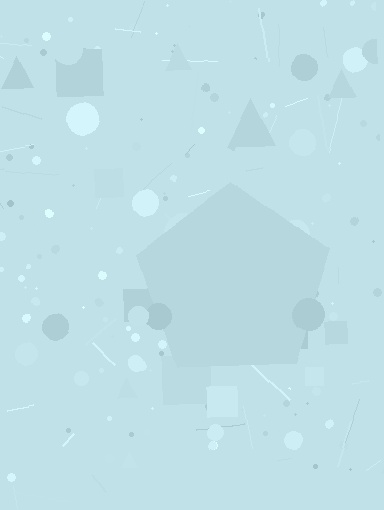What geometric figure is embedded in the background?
A pentagon is embedded in the background.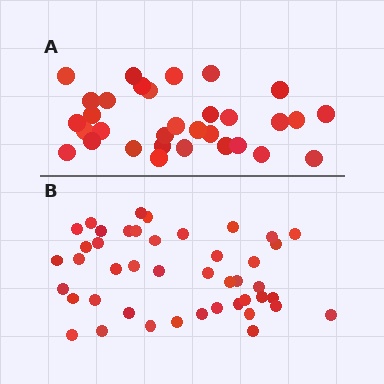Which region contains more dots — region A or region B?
Region B (the bottom region) has more dots.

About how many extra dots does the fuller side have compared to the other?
Region B has roughly 12 or so more dots than region A.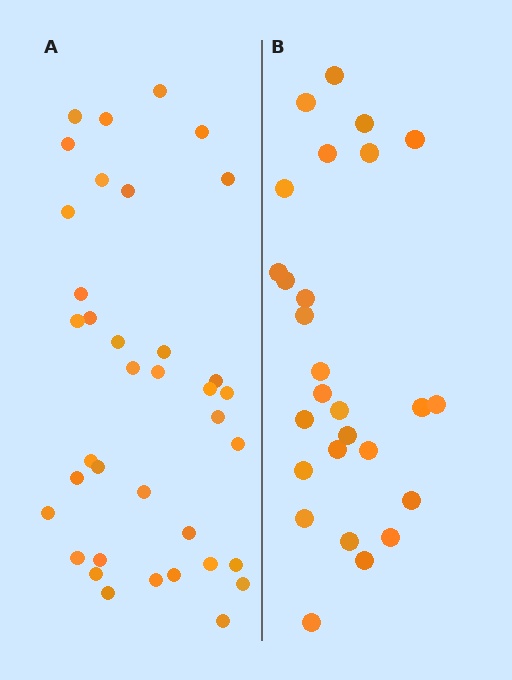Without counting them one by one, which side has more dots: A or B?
Region A (the left region) has more dots.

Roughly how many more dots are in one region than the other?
Region A has roughly 10 or so more dots than region B.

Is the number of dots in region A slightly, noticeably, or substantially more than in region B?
Region A has noticeably more, but not dramatically so. The ratio is roughly 1.4 to 1.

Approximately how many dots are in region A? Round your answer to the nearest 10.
About 40 dots. (The exact count is 37, which rounds to 40.)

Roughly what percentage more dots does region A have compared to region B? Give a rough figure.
About 35% more.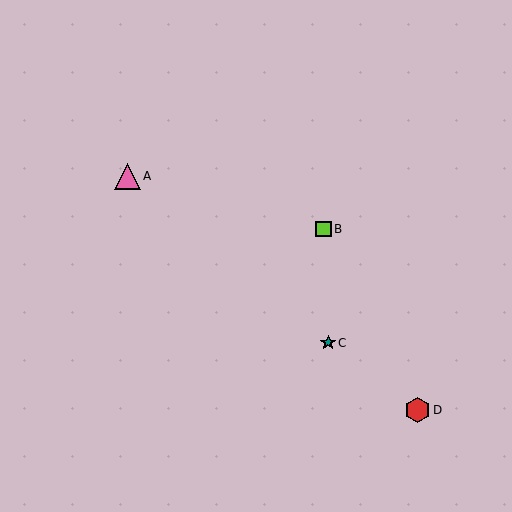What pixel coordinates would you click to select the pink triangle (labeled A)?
Click at (127, 176) to select the pink triangle A.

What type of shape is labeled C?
Shape C is a teal star.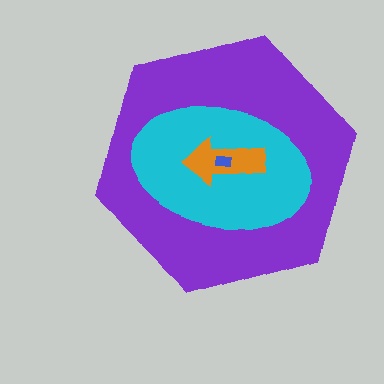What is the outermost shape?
The purple hexagon.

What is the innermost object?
The blue rectangle.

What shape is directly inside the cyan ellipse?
The orange arrow.